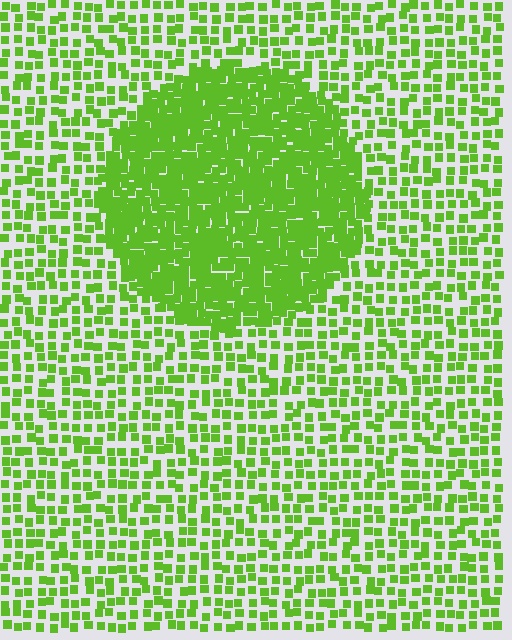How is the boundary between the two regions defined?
The boundary is defined by a change in element density (approximately 2.4x ratio). All elements are the same color, size, and shape.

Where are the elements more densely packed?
The elements are more densely packed inside the circle boundary.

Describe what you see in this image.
The image contains small lime elements arranged at two different densities. A circle-shaped region is visible where the elements are more densely packed than the surrounding area.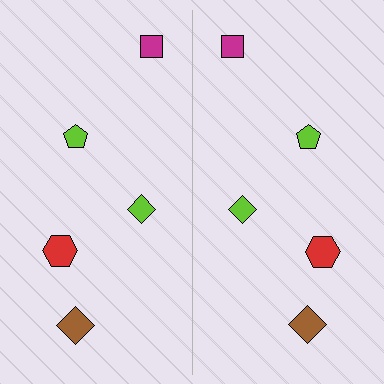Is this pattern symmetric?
Yes, this pattern has bilateral (reflection) symmetry.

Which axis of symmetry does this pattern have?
The pattern has a vertical axis of symmetry running through the center of the image.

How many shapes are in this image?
There are 10 shapes in this image.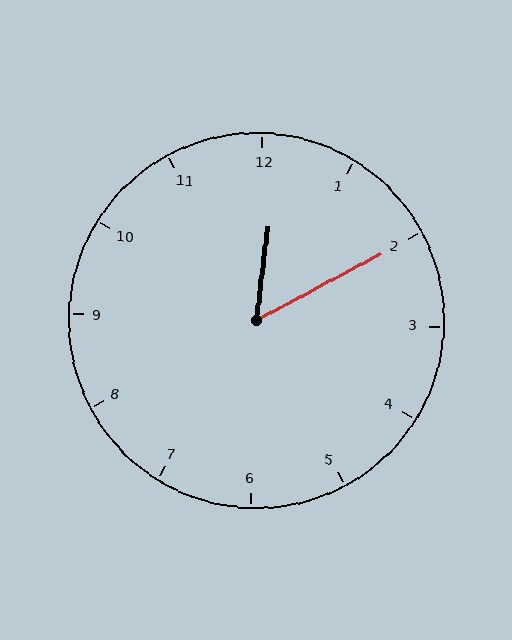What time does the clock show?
12:10.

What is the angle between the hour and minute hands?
Approximately 55 degrees.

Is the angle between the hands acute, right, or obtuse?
It is acute.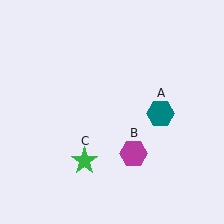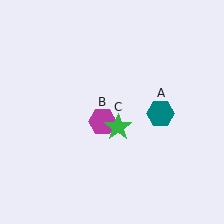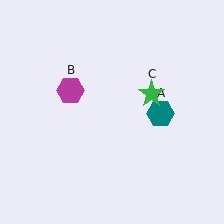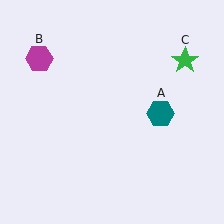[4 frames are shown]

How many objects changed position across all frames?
2 objects changed position: magenta hexagon (object B), green star (object C).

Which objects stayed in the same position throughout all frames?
Teal hexagon (object A) remained stationary.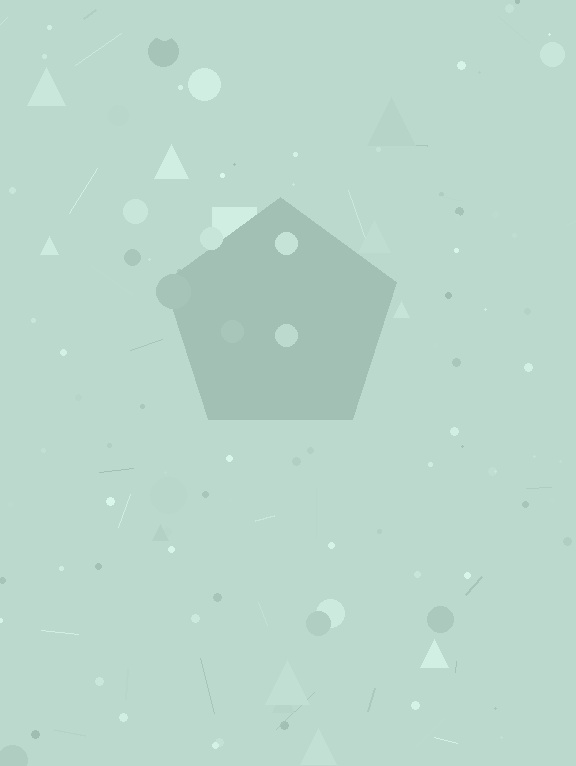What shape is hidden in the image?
A pentagon is hidden in the image.